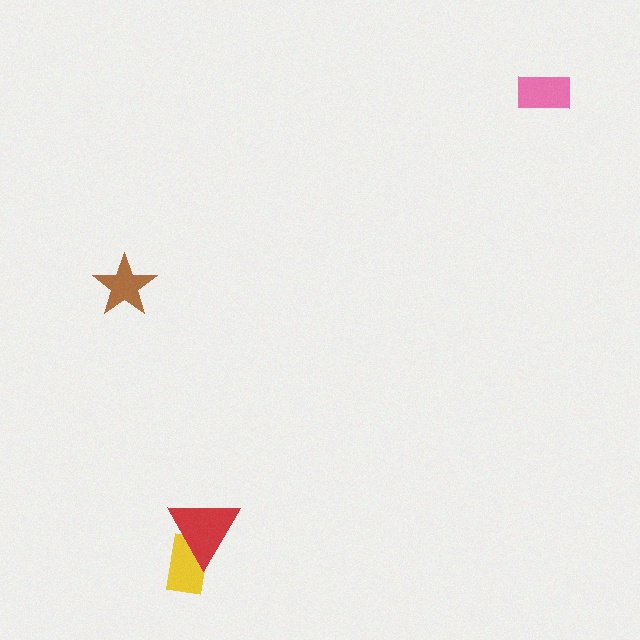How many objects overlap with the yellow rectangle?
1 object overlaps with the yellow rectangle.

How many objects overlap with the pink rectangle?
0 objects overlap with the pink rectangle.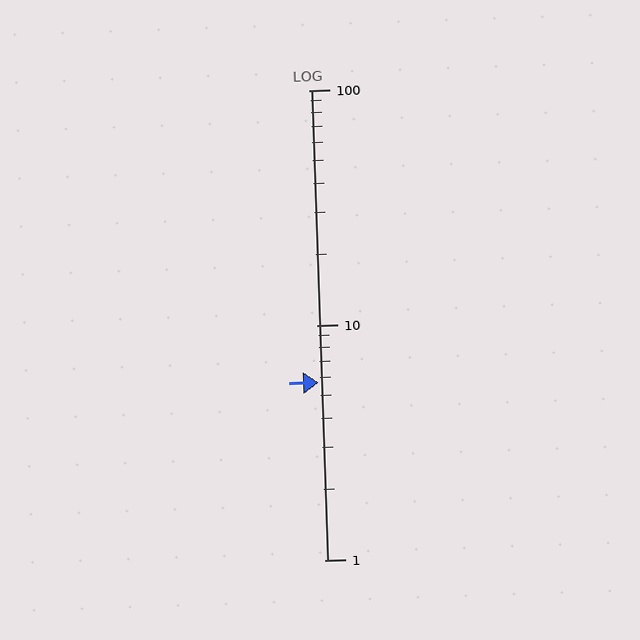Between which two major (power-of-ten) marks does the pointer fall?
The pointer is between 1 and 10.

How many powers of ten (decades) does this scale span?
The scale spans 2 decades, from 1 to 100.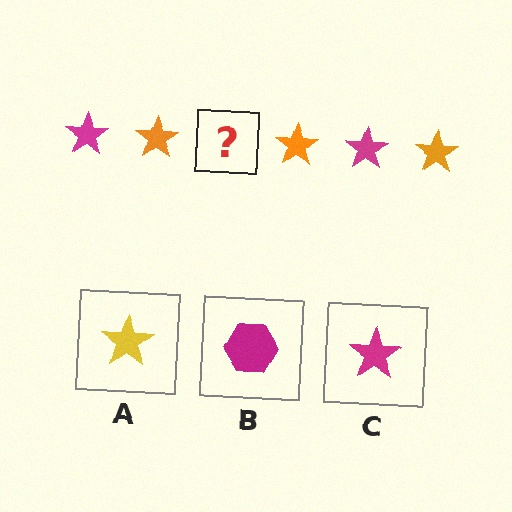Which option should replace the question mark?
Option C.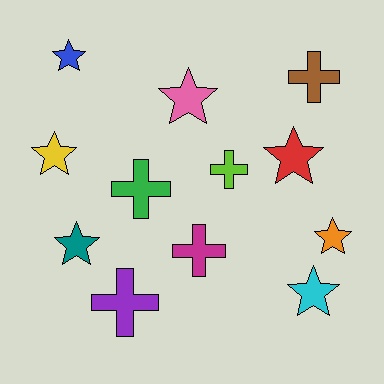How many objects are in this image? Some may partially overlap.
There are 12 objects.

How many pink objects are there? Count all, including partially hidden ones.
There is 1 pink object.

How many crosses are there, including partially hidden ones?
There are 5 crosses.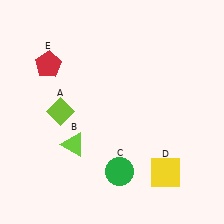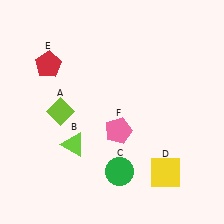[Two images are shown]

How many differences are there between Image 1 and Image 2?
There is 1 difference between the two images.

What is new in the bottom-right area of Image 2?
A pink pentagon (F) was added in the bottom-right area of Image 2.